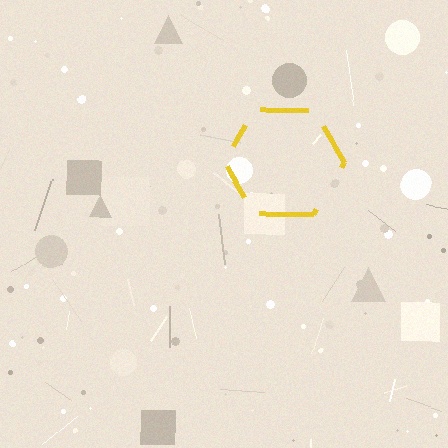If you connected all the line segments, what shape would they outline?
They would outline a hexagon.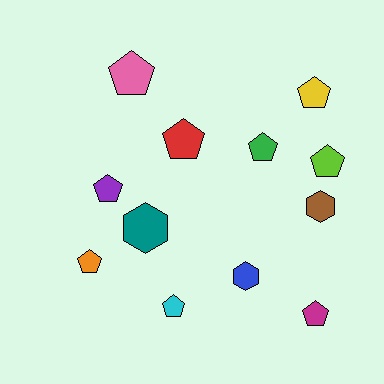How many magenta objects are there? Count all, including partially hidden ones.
There is 1 magenta object.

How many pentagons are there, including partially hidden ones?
There are 9 pentagons.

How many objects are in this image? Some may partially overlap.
There are 12 objects.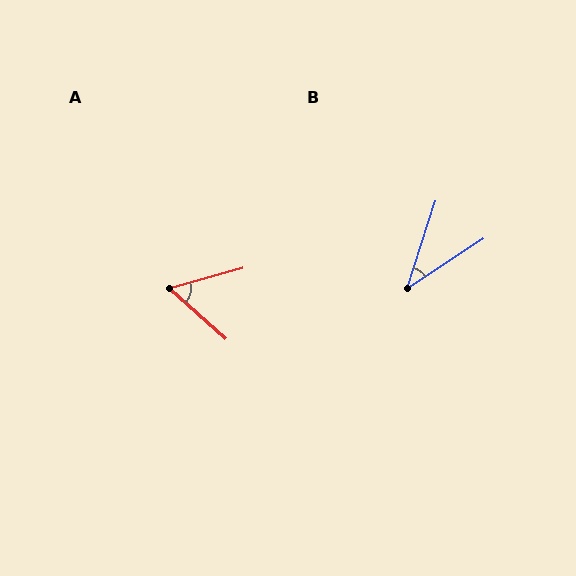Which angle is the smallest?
B, at approximately 39 degrees.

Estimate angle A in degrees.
Approximately 57 degrees.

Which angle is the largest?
A, at approximately 57 degrees.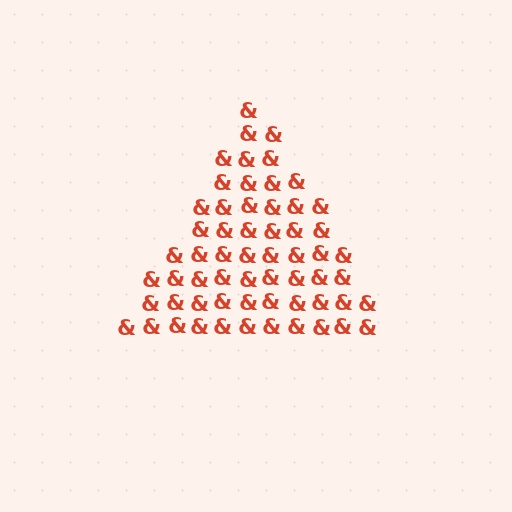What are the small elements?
The small elements are ampersands.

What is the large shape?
The large shape is a triangle.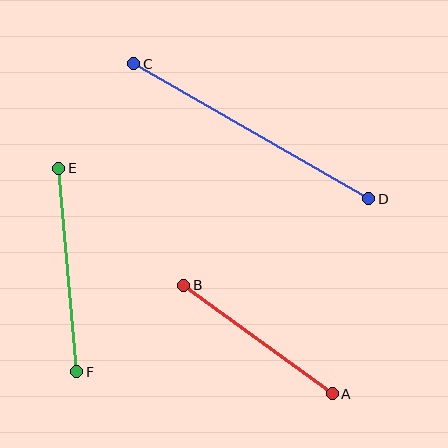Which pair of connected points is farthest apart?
Points C and D are farthest apart.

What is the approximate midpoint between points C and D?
The midpoint is at approximately (251, 131) pixels.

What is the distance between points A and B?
The distance is approximately 184 pixels.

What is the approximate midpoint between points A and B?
The midpoint is at approximately (258, 340) pixels.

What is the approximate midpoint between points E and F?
The midpoint is at approximately (68, 270) pixels.